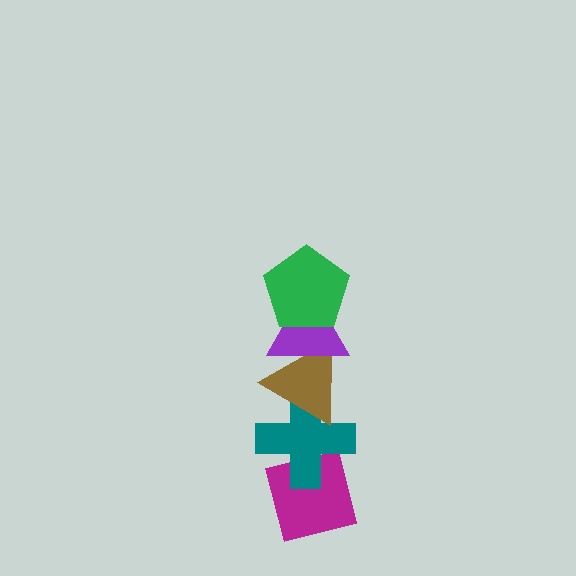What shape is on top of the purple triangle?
The green pentagon is on top of the purple triangle.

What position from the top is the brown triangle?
The brown triangle is 3rd from the top.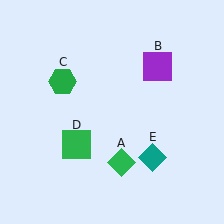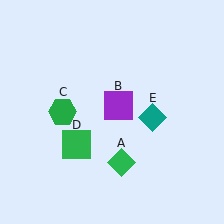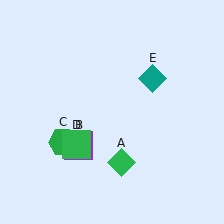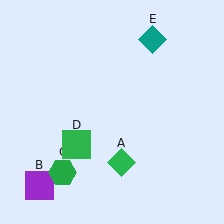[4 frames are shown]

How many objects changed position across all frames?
3 objects changed position: purple square (object B), green hexagon (object C), teal diamond (object E).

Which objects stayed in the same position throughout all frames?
Green diamond (object A) and green square (object D) remained stationary.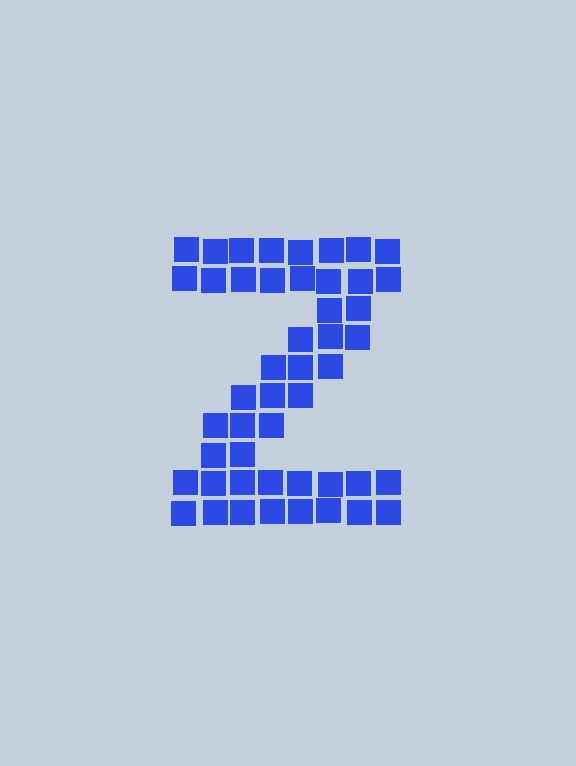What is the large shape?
The large shape is the letter Z.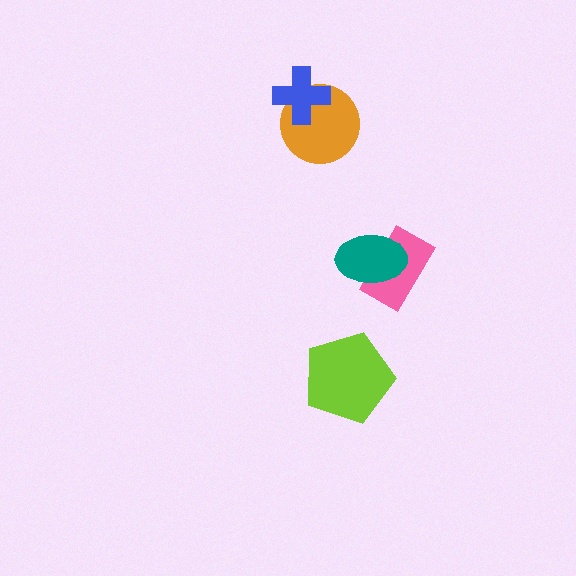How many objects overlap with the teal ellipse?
1 object overlaps with the teal ellipse.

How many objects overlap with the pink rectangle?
1 object overlaps with the pink rectangle.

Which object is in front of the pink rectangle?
The teal ellipse is in front of the pink rectangle.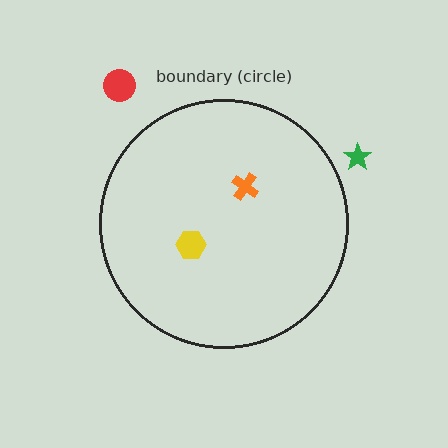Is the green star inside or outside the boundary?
Outside.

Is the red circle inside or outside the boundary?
Outside.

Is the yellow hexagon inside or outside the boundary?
Inside.